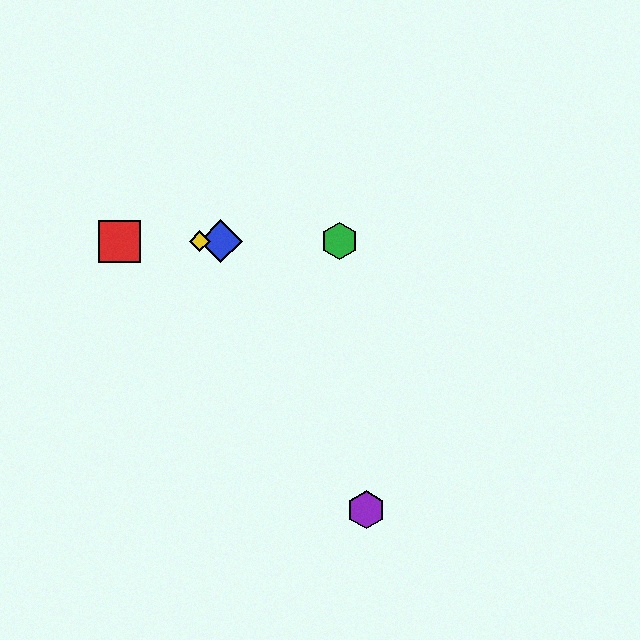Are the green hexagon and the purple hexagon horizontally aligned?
No, the green hexagon is at y≈241 and the purple hexagon is at y≈510.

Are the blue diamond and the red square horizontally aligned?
Yes, both are at y≈241.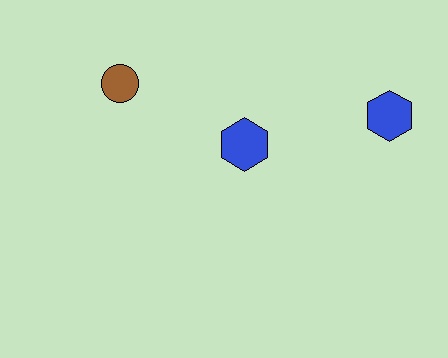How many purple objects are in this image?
There are no purple objects.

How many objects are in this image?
There are 3 objects.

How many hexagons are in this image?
There are 2 hexagons.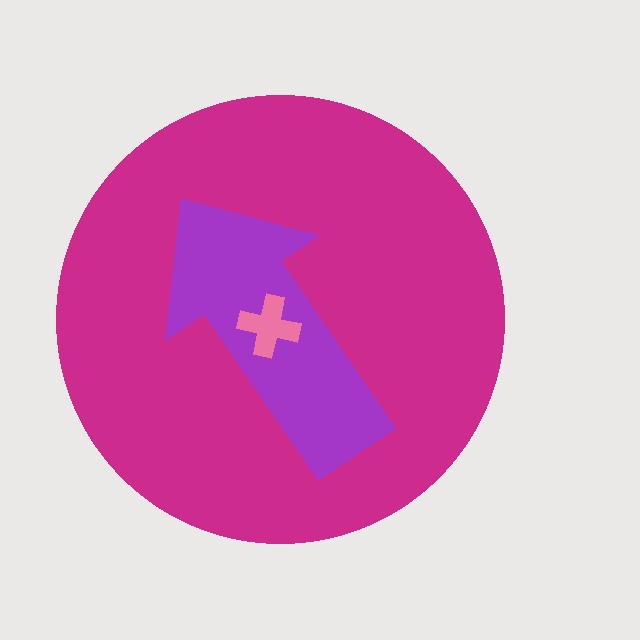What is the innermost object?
The pink cross.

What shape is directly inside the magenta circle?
The purple arrow.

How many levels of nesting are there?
3.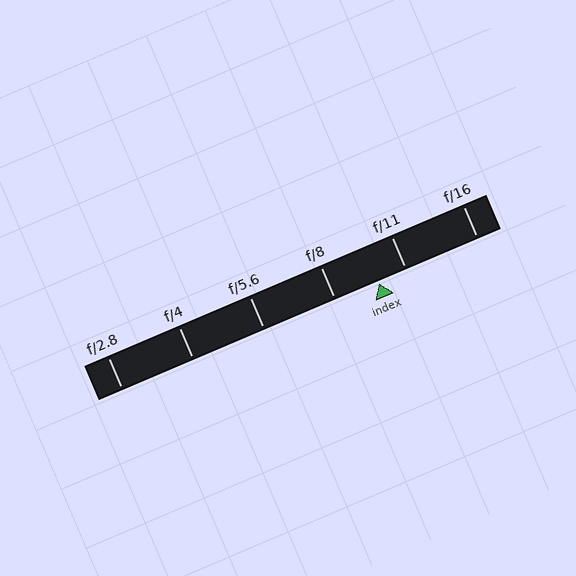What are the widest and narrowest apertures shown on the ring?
The widest aperture shown is f/2.8 and the narrowest is f/16.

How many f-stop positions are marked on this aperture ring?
There are 6 f-stop positions marked.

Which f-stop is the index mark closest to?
The index mark is closest to f/11.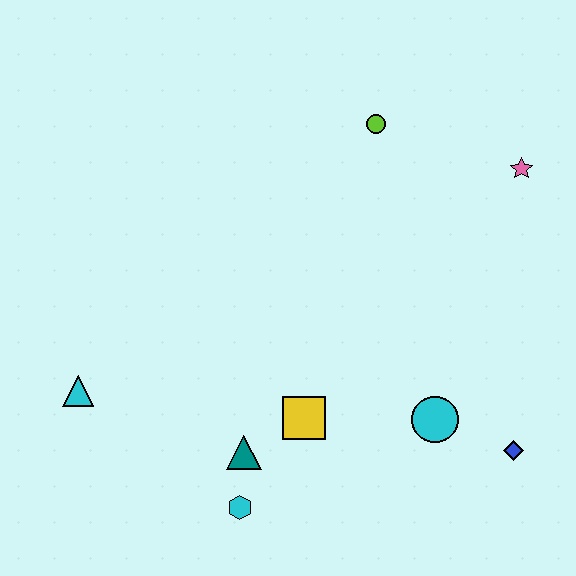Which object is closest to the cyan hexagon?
The teal triangle is closest to the cyan hexagon.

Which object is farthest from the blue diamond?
The cyan triangle is farthest from the blue diamond.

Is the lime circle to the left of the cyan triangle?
No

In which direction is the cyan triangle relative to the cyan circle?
The cyan triangle is to the left of the cyan circle.